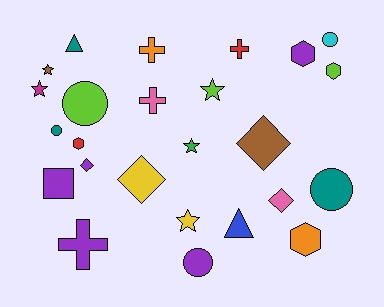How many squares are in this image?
There is 1 square.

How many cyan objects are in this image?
There is 1 cyan object.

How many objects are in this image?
There are 25 objects.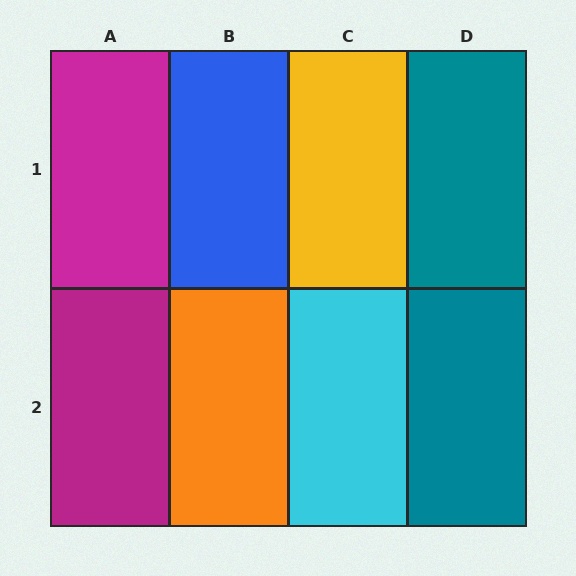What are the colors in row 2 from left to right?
Magenta, orange, cyan, teal.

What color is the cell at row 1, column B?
Blue.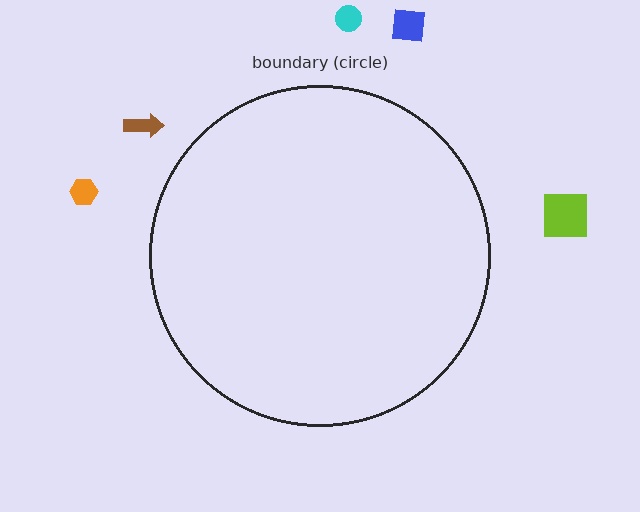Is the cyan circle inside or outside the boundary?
Outside.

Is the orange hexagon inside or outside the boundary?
Outside.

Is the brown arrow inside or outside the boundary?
Outside.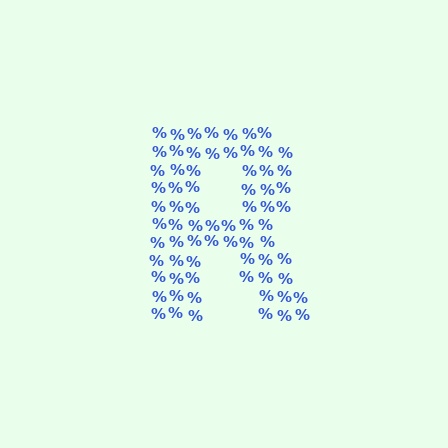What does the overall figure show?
The overall figure shows the letter R.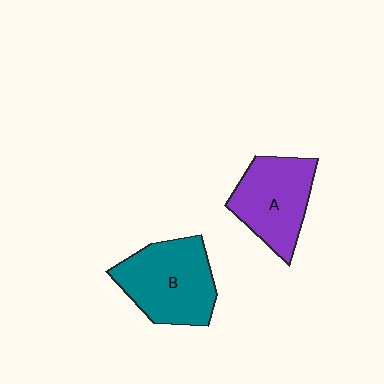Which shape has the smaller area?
Shape A (purple).